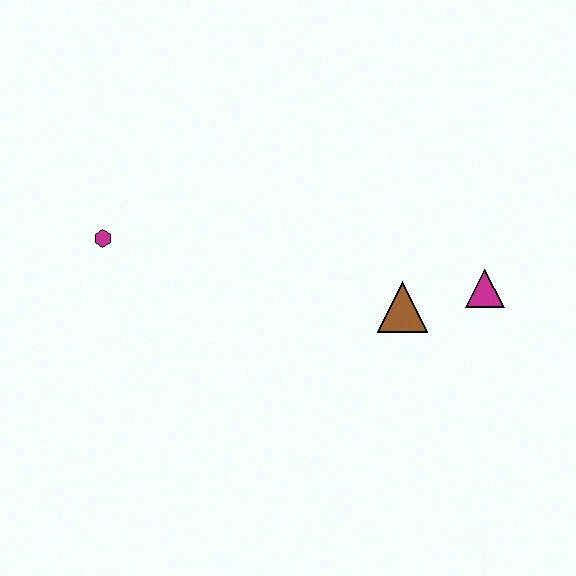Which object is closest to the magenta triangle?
The brown triangle is closest to the magenta triangle.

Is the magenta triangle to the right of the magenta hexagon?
Yes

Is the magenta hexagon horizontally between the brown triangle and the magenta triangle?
No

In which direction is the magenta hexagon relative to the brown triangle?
The magenta hexagon is to the left of the brown triangle.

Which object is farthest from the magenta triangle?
The magenta hexagon is farthest from the magenta triangle.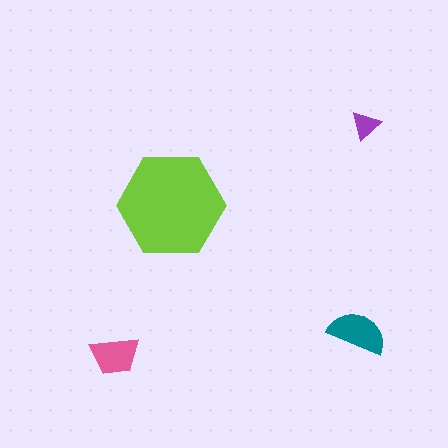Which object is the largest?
The lime hexagon.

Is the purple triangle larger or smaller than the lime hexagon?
Smaller.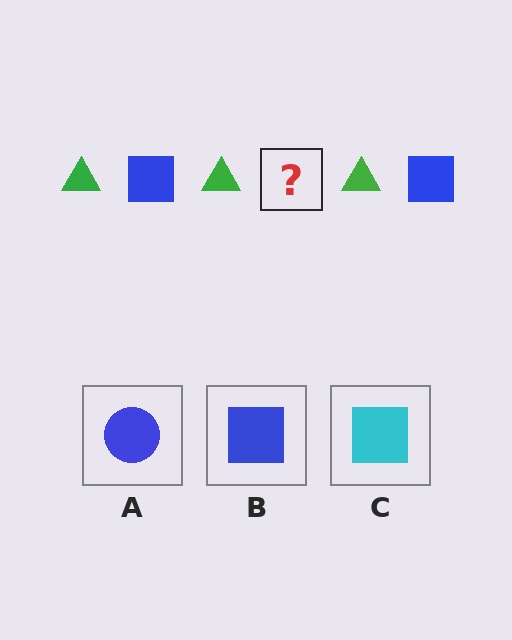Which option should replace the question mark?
Option B.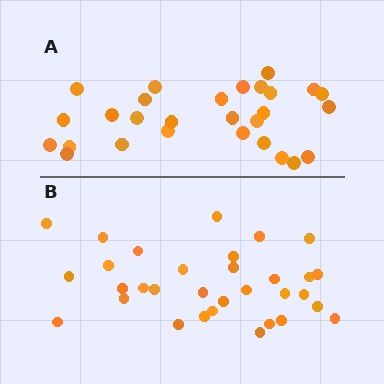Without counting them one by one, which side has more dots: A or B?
Region B (the bottom region) has more dots.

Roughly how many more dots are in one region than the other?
Region B has about 4 more dots than region A.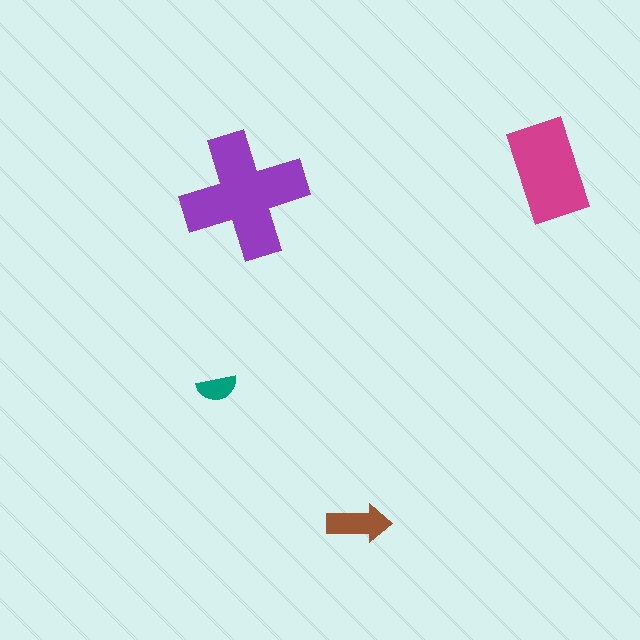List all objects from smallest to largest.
The teal semicircle, the brown arrow, the magenta rectangle, the purple cross.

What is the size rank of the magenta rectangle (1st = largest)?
2nd.